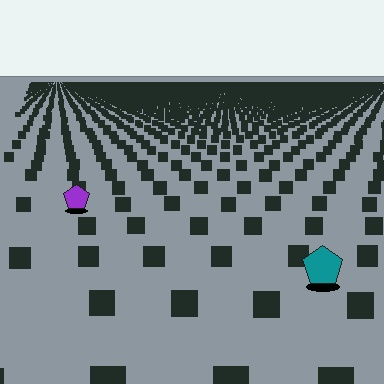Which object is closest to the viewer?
The teal pentagon is closest. The texture marks near it are larger and more spread out.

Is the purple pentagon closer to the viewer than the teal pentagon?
No. The teal pentagon is closer — you can tell from the texture gradient: the ground texture is coarser near it.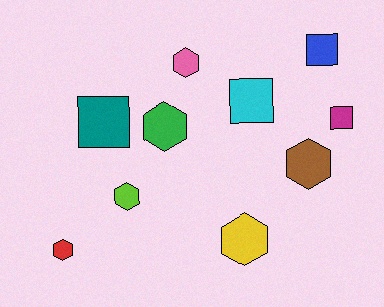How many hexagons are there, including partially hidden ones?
There are 6 hexagons.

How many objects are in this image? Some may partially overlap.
There are 10 objects.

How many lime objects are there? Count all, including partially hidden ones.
There is 1 lime object.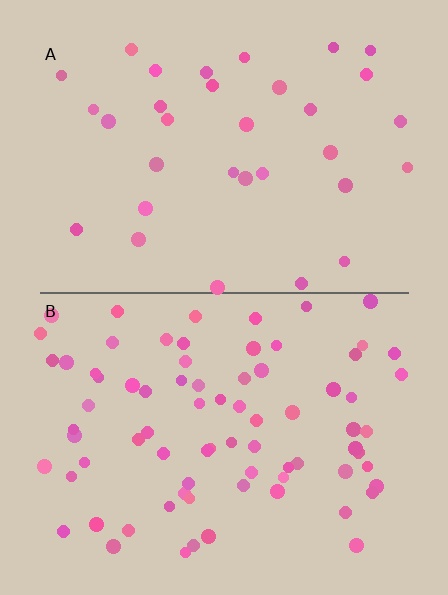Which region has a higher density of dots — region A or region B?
B (the bottom).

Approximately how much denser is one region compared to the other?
Approximately 2.4× — region B over region A.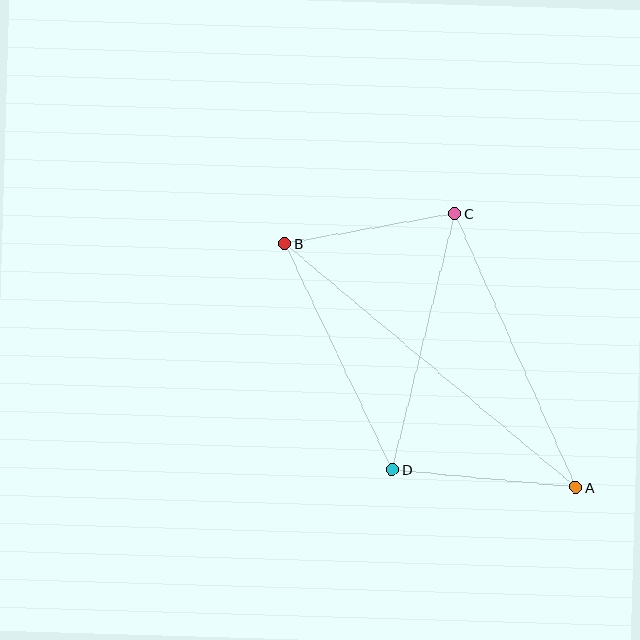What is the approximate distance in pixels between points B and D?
The distance between B and D is approximately 250 pixels.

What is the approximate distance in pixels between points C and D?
The distance between C and D is approximately 263 pixels.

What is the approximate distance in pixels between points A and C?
The distance between A and C is approximately 299 pixels.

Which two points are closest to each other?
Points B and C are closest to each other.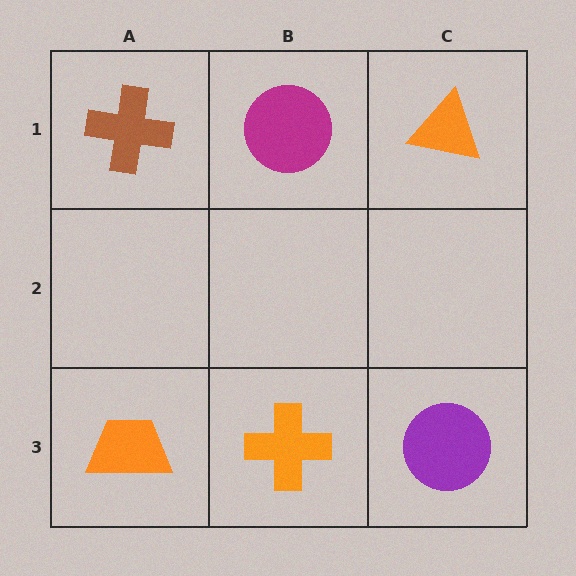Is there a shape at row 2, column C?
No, that cell is empty.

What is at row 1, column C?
An orange triangle.